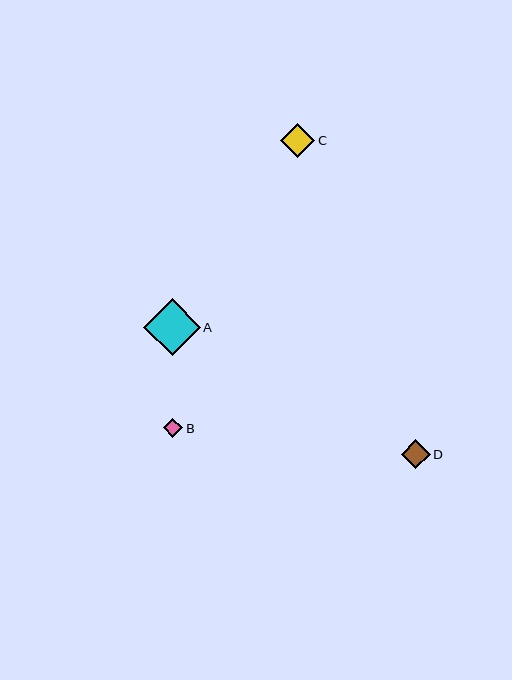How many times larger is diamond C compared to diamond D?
Diamond C is approximately 1.2 times the size of diamond D.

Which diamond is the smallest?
Diamond B is the smallest with a size of approximately 19 pixels.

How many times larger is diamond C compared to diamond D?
Diamond C is approximately 1.2 times the size of diamond D.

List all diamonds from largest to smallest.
From largest to smallest: A, C, D, B.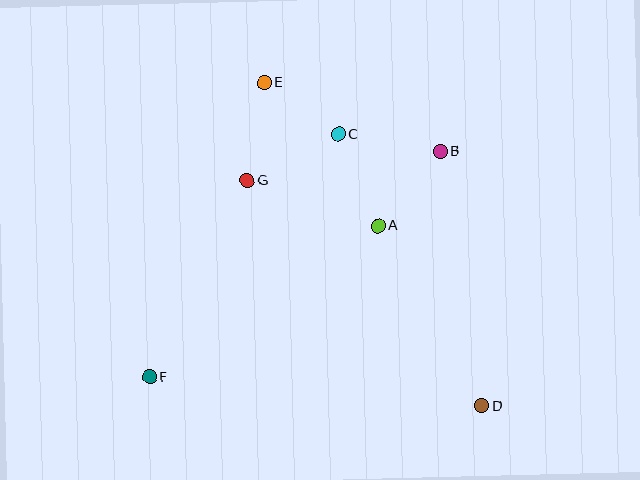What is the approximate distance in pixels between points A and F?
The distance between A and F is approximately 274 pixels.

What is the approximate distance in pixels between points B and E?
The distance between B and E is approximately 188 pixels.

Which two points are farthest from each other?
Points D and E are farthest from each other.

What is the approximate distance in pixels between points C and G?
The distance between C and G is approximately 102 pixels.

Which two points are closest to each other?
Points C and E are closest to each other.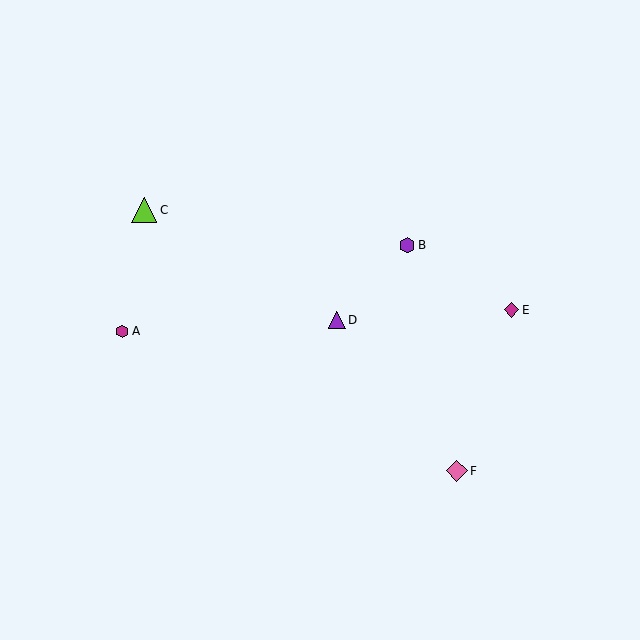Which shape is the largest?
The lime triangle (labeled C) is the largest.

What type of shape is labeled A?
Shape A is a magenta hexagon.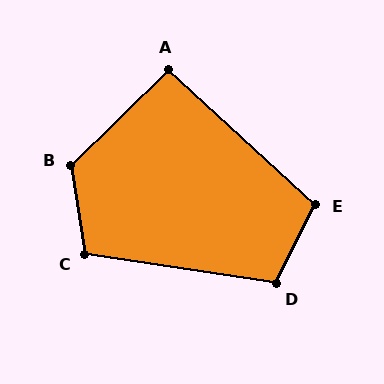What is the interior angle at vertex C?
Approximately 108 degrees (obtuse).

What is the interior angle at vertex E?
Approximately 106 degrees (obtuse).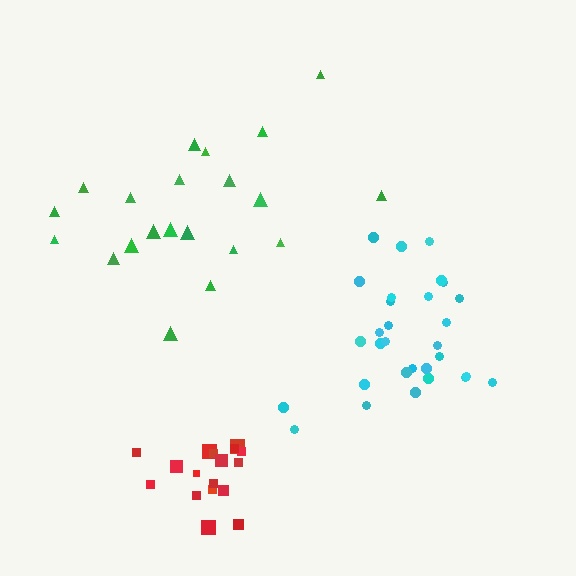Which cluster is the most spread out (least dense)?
Green.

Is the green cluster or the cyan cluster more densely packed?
Cyan.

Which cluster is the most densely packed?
Red.